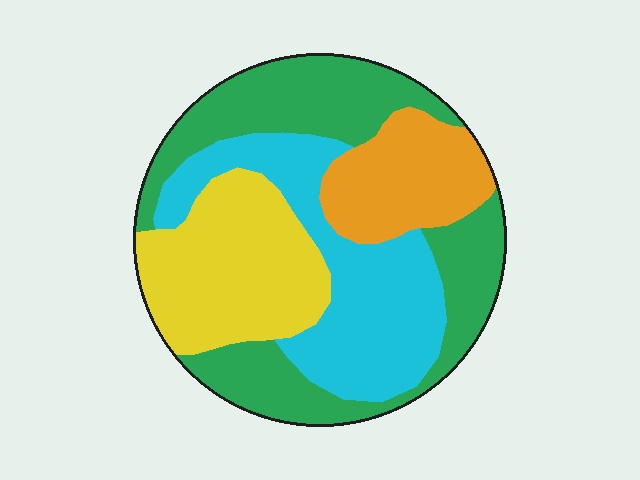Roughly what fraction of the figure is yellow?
Yellow covers roughly 25% of the figure.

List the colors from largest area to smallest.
From largest to smallest: green, cyan, yellow, orange.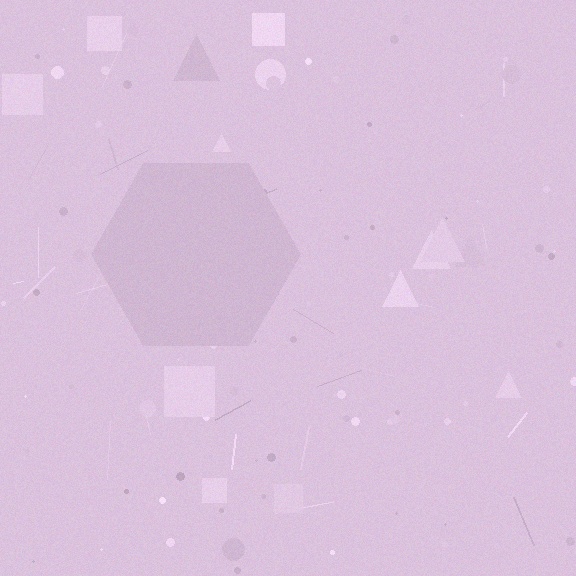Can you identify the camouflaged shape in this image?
The camouflaged shape is a hexagon.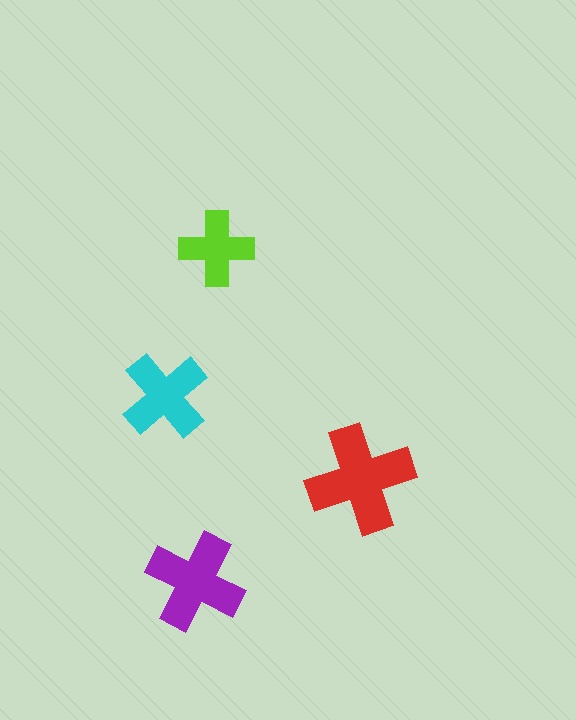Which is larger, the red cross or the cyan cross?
The red one.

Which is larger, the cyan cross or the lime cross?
The cyan one.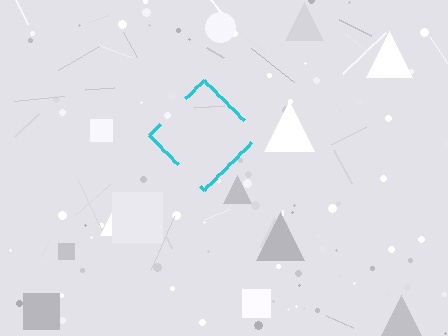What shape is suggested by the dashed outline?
The dashed outline suggests a diamond.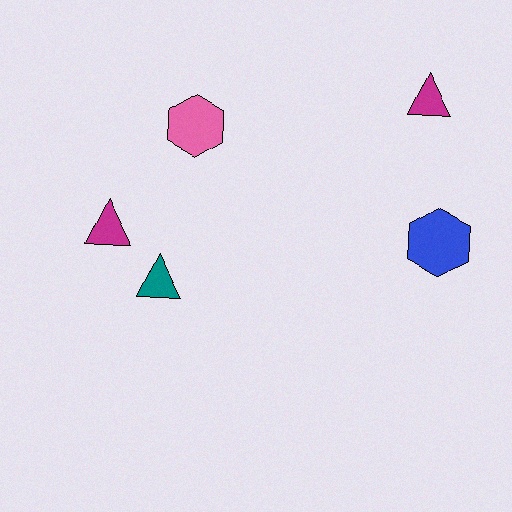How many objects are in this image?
There are 5 objects.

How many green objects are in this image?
There are no green objects.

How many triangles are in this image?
There are 3 triangles.